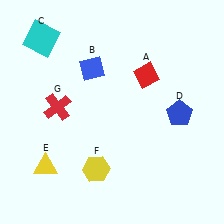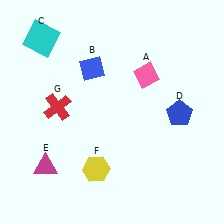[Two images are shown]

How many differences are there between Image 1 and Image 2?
There are 2 differences between the two images.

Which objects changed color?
A changed from red to pink. E changed from yellow to magenta.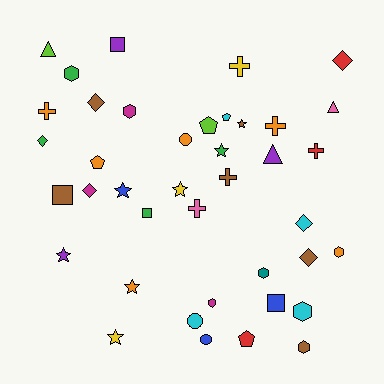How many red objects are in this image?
There are 3 red objects.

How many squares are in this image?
There are 4 squares.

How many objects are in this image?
There are 40 objects.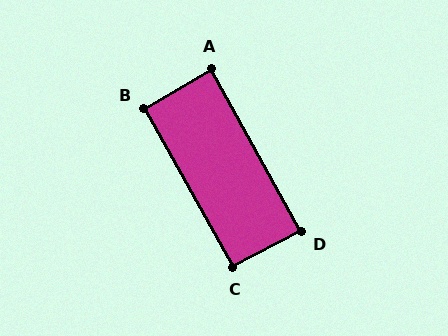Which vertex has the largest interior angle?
C, at approximately 92 degrees.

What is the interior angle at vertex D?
Approximately 89 degrees (approximately right).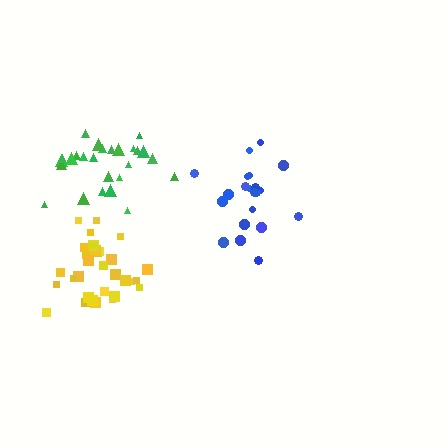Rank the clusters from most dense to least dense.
yellow, green, blue.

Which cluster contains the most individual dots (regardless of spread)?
Yellow (32).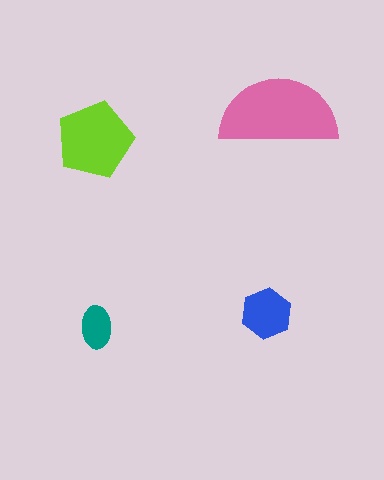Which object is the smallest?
The teal ellipse.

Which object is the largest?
The pink semicircle.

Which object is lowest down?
The teal ellipse is bottommost.